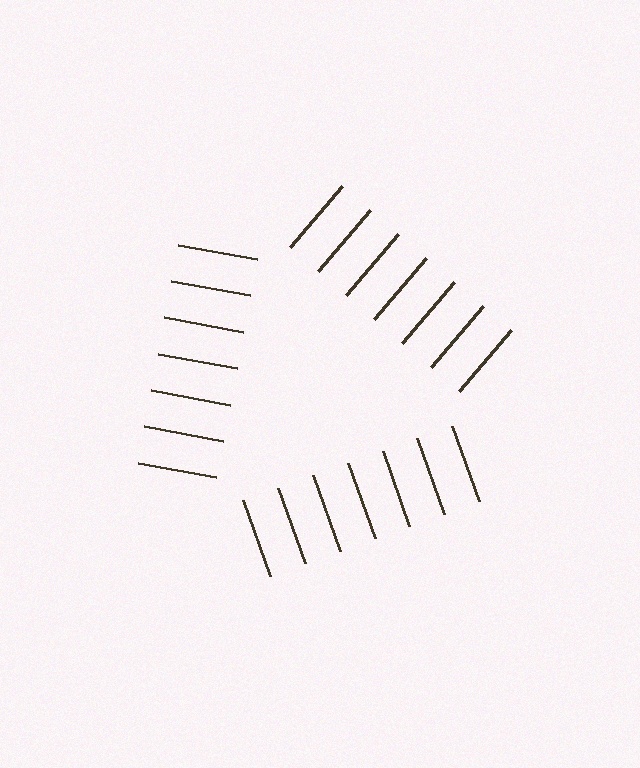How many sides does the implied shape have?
3 sides — the line-ends trace a triangle.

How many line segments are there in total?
21 — 7 along each of the 3 edges.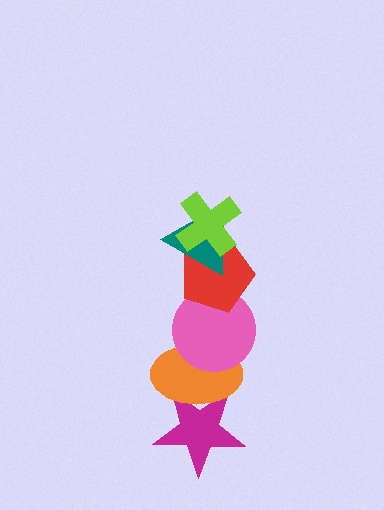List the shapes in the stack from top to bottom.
From top to bottom: the lime cross, the teal triangle, the red pentagon, the pink circle, the orange ellipse, the magenta star.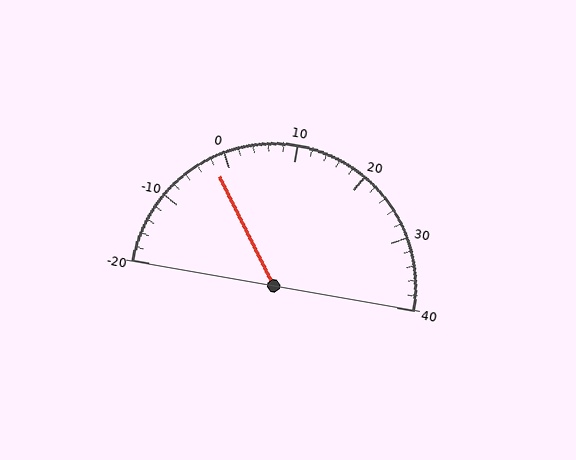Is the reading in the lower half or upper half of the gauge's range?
The reading is in the lower half of the range (-20 to 40).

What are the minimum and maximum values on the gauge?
The gauge ranges from -20 to 40.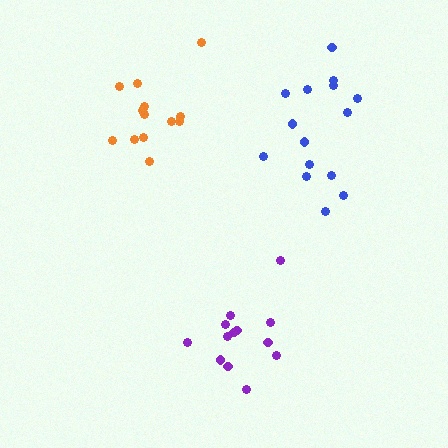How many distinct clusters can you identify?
There are 3 distinct clusters.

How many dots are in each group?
Group 1: 15 dots, Group 2: 13 dots, Group 3: 13 dots (41 total).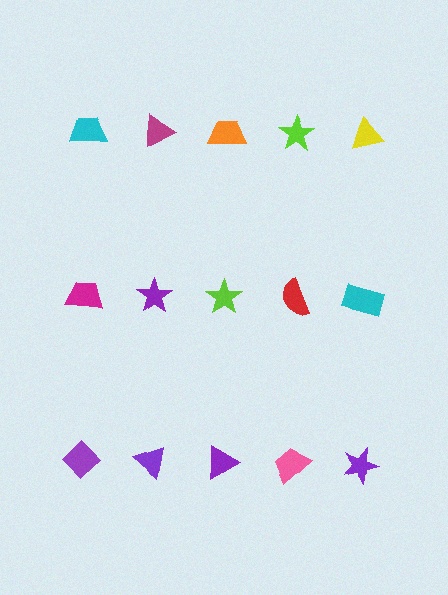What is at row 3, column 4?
A pink trapezoid.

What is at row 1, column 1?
A cyan trapezoid.